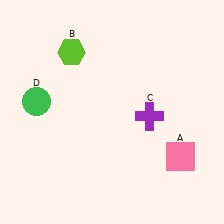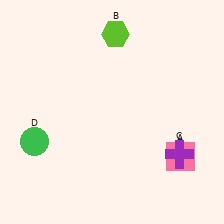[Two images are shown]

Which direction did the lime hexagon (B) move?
The lime hexagon (B) moved right.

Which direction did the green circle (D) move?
The green circle (D) moved down.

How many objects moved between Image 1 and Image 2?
3 objects moved between the two images.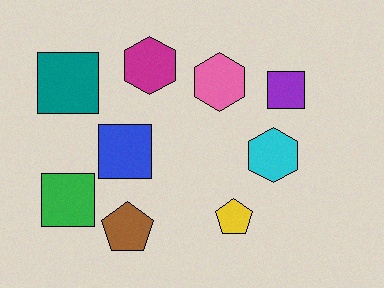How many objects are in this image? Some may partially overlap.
There are 9 objects.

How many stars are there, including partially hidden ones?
There are no stars.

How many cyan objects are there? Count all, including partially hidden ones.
There is 1 cyan object.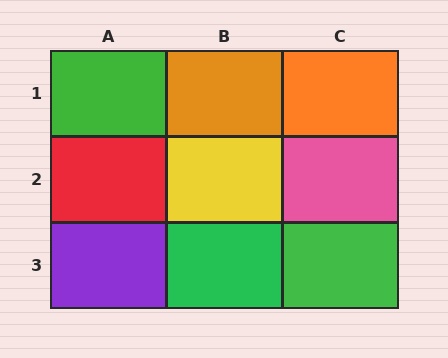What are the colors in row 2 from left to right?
Red, yellow, pink.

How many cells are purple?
1 cell is purple.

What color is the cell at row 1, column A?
Green.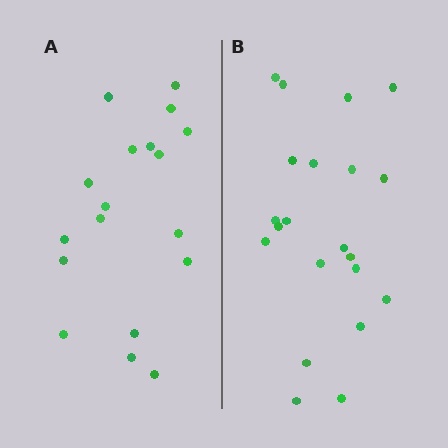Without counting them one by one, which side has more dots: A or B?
Region B (the right region) has more dots.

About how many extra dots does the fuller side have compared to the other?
Region B has just a few more — roughly 2 or 3 more dots than region A.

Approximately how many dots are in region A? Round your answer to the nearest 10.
About 20 dots. (The exact count is 18, which rounds to 20.)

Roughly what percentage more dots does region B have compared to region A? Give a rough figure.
About 15% more.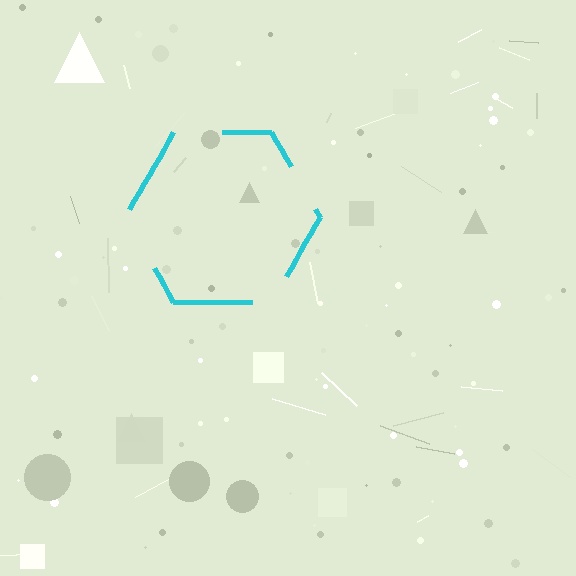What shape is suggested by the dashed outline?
The dashed outline suggests a hexagon.